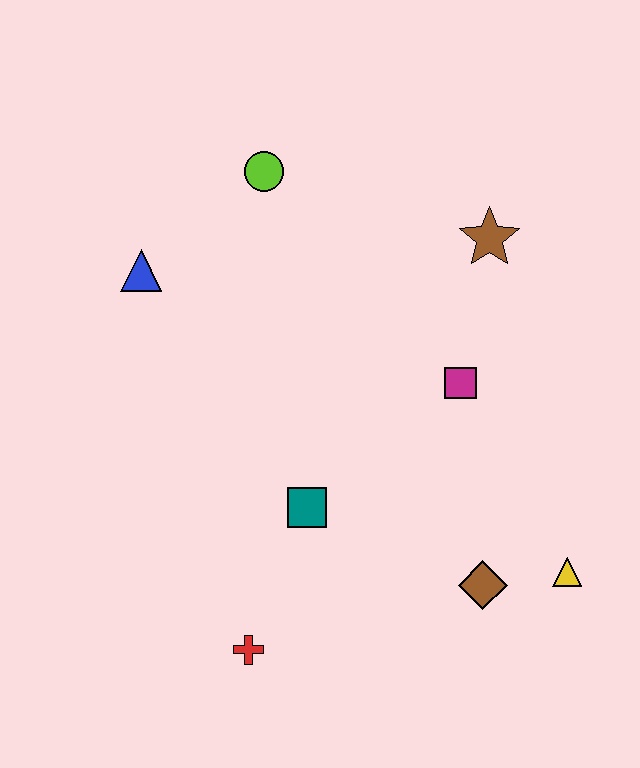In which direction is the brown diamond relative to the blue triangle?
The brown diamond is to the right of the blue triangle.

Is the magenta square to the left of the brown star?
Yes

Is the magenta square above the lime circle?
No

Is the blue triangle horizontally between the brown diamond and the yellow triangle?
No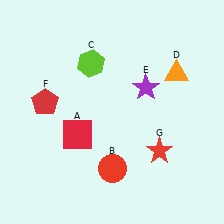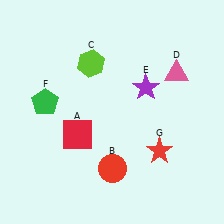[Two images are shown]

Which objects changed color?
D changed from orange to pink. F changed from red to green.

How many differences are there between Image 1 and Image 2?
There are 2 differences between the two images.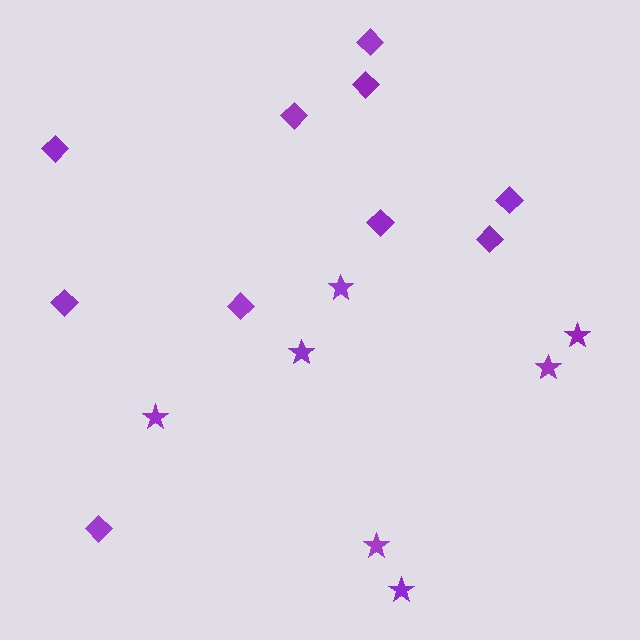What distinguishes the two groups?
There are 2 groups: one group of diamonds (10) and one group of stars (7).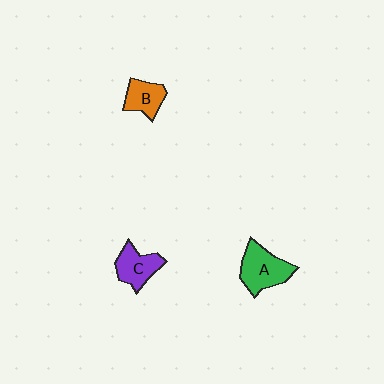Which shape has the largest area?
Shape A (green).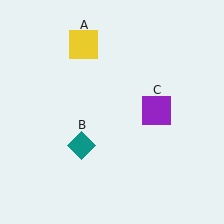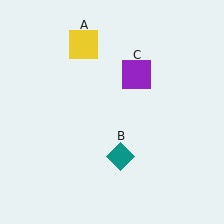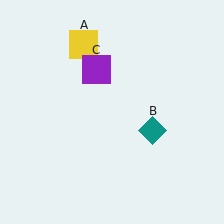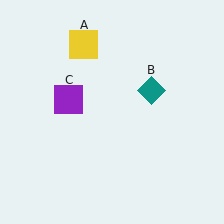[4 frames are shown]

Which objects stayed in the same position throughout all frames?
Yellow square (object A) remained stationary.